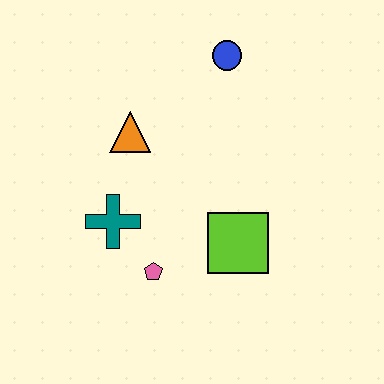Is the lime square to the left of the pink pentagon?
No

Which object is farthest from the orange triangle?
The lime square is farthest from the orange triangle.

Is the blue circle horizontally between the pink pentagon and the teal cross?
No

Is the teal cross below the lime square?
No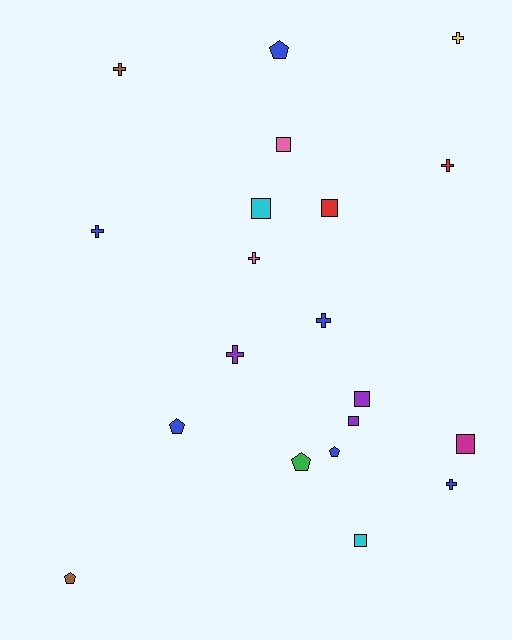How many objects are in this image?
There are 20 objects.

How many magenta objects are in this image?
There is 1 magenta object.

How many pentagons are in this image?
There are 5 pentagons.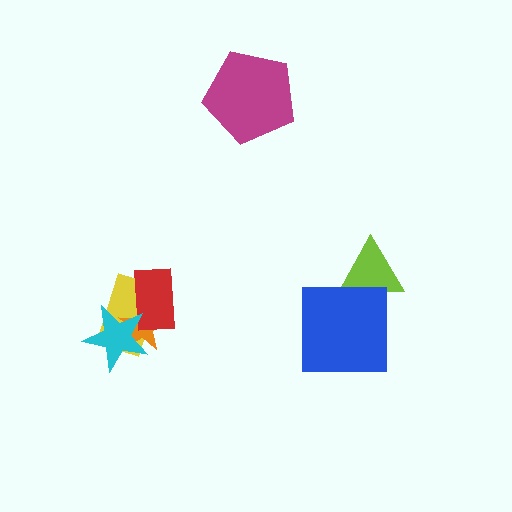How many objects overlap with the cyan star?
3 objects overlap with the cyan star.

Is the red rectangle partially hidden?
Yes, it is partially covered by another shape.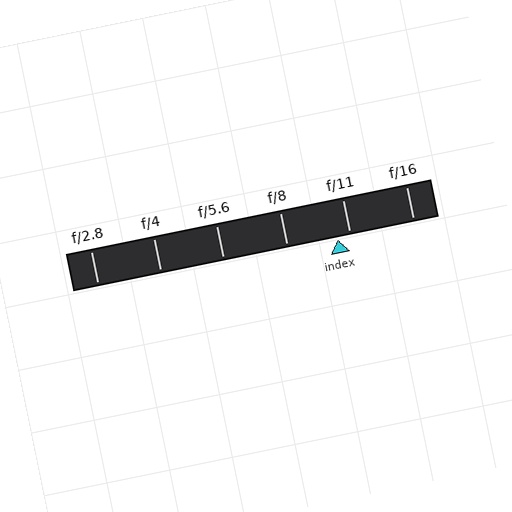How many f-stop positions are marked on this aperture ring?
There are 6 f-stop positions marked.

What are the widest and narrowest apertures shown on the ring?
The widest aperture shown is f/2.8 and the narrowest is f/16.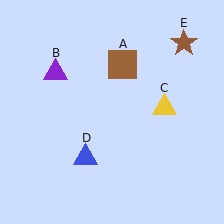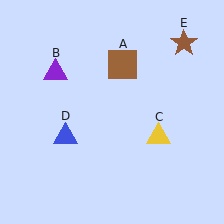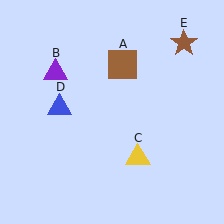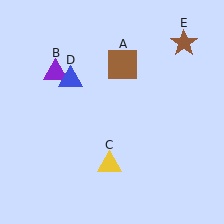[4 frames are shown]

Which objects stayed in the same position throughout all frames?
Brown square (object A) and purple triangle (object B) and brown star (object E) remained stationary.